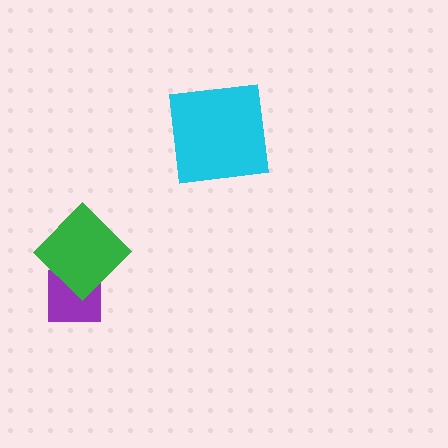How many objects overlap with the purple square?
1 object overlaps with the purple square.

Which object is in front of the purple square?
The green diamond is in front of the purple square.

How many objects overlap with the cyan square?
0 objects overlap with the cyan square.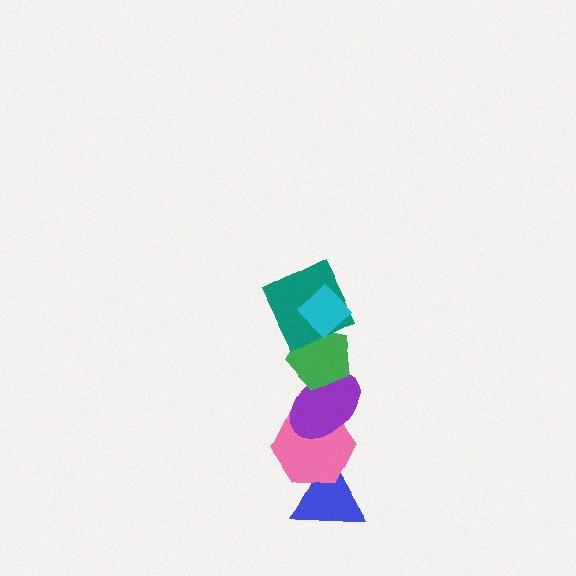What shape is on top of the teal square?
The cyan diamond is on top of the teal square.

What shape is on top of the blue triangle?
The pink hexagon is on top of the blue triangle.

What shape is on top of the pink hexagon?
The purple ellipse is on top of the pink hexagon.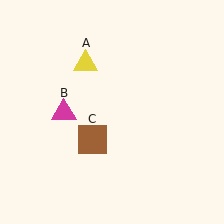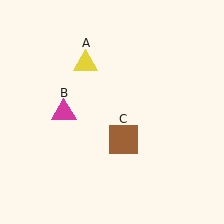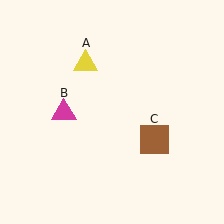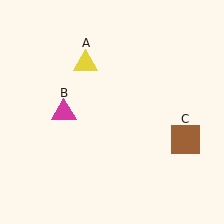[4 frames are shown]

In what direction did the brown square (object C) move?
The brown square (object C) moved right.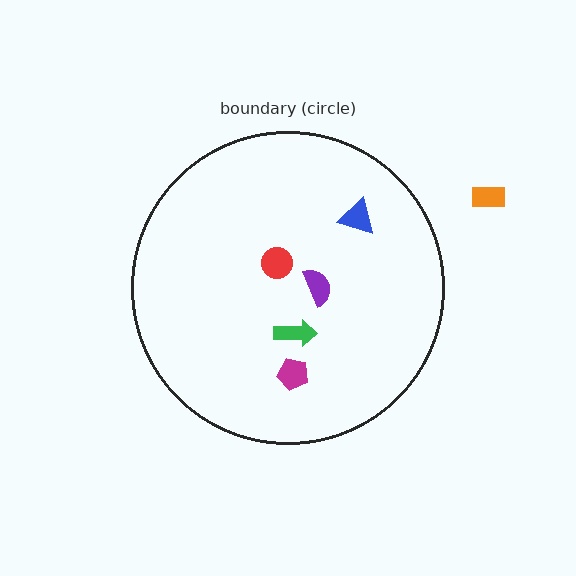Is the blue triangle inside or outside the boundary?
Inside.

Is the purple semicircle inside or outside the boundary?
Inside.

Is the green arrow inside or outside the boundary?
Inside.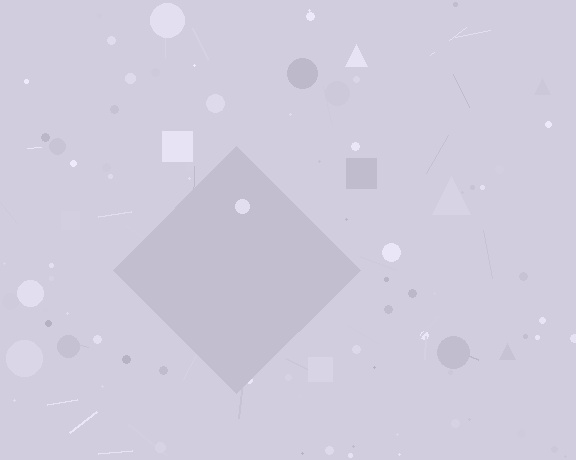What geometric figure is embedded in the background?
A diamond is embedded in the background.